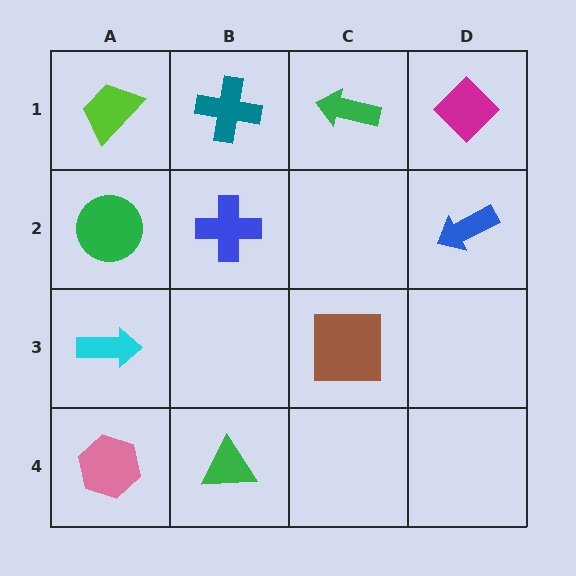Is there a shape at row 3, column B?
No, that cell is empty.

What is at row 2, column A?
A green circle.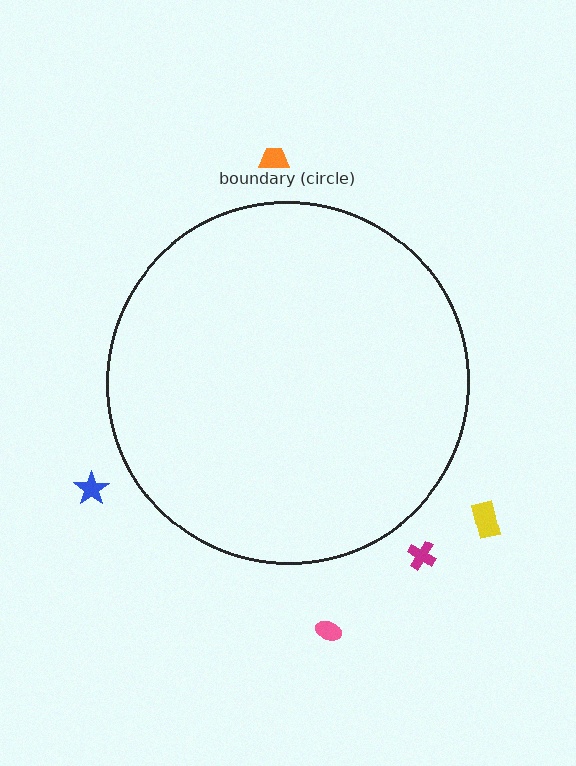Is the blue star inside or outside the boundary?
Outside.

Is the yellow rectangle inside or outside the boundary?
Outside.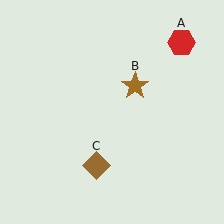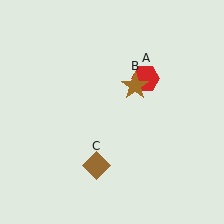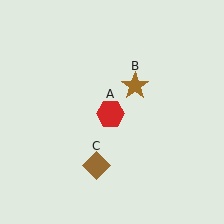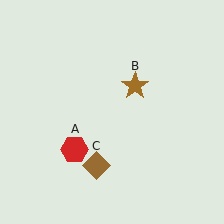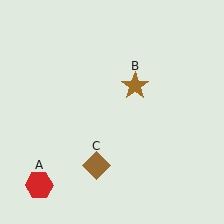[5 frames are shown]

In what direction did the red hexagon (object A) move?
The red hexagon (object A) moved down and to the left.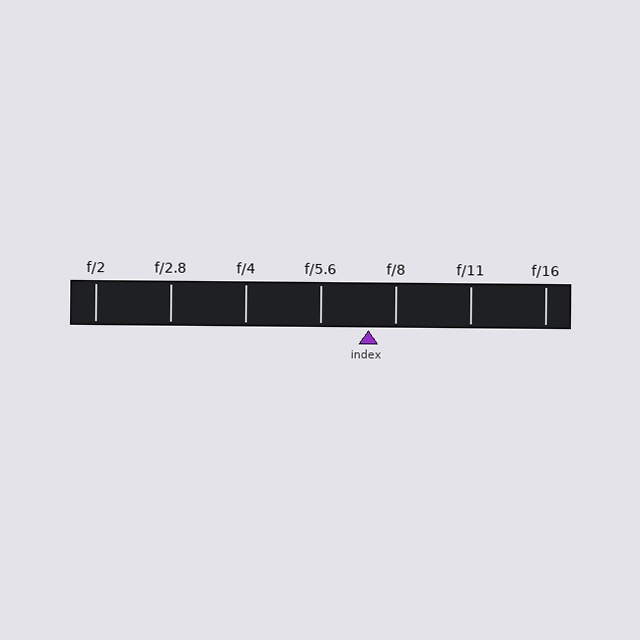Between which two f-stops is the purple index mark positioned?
The index mark is between f/5.6 and f/8.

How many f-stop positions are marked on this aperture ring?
There are 7 f-stop positions marked.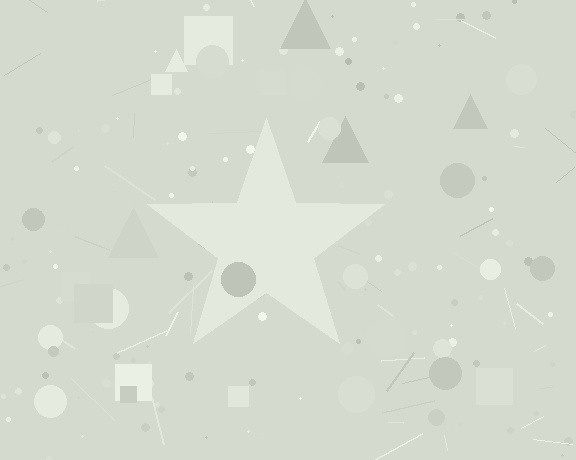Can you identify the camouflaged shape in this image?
The camouflaged shape is a star.